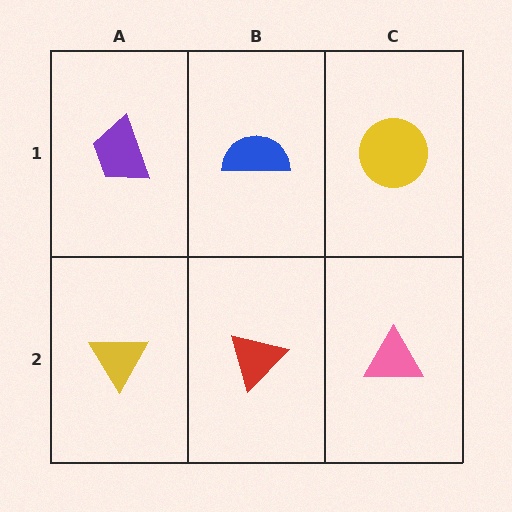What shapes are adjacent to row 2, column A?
A purple trapezoid (row 1, column A), a red triangle (row 2, column B).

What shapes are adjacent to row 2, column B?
A blue semicircle (row 1, column B), a yellow triangle (row 2, column A), a pink triangle (row 2, column C).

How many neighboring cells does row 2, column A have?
2.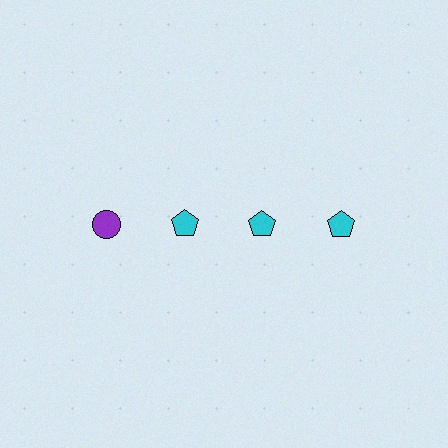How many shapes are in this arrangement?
There are 4 shapes arranged in a grid pattern.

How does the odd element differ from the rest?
It differs in both color (purple instead of cyan) and shape (circle instead of pentagon).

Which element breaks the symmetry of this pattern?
The purple circle in the top row, leftmost column breaks the symmetry. All other shapes are cyan pentagons.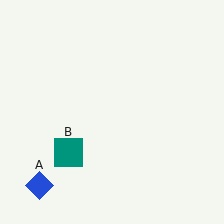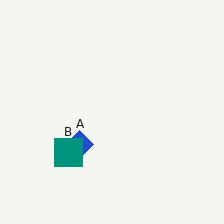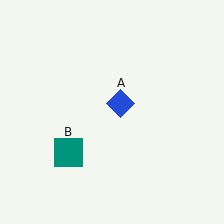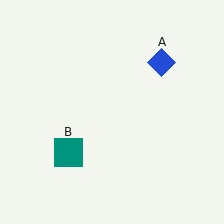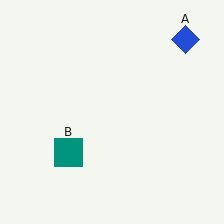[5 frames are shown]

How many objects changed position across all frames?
1 object changed position: blue diamond (object A).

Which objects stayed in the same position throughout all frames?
Teal square (object B) remained stationary.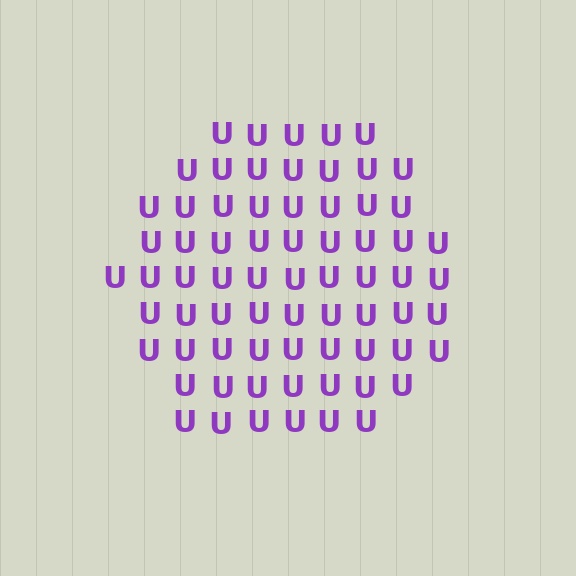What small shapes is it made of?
It is made of small letter U's.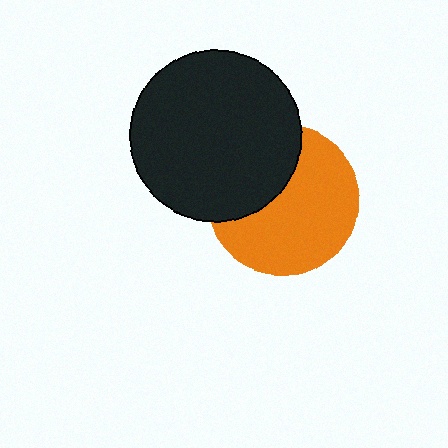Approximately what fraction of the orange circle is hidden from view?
Roughly 36% of the orange circle is hidden behind the black circle.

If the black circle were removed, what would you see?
You would see the complete orange circle.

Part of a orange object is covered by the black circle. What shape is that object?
It is a circle.